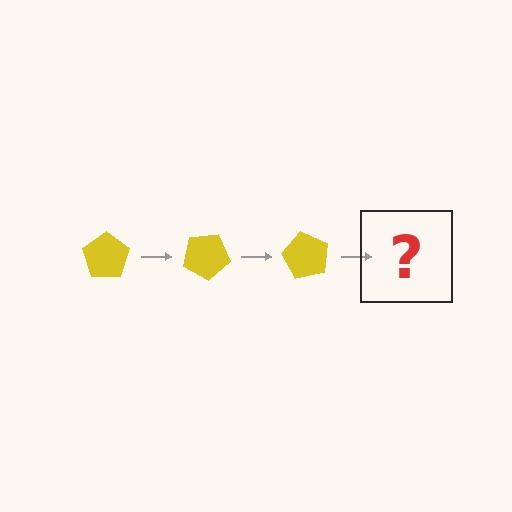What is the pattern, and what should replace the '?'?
The pattern is that the pentagon rotates 30 degrees each step. The '?' should be a yellow pentagon rotated 90 degrees.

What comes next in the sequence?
The next element should be a yellow pentagon rotated 90 degrees.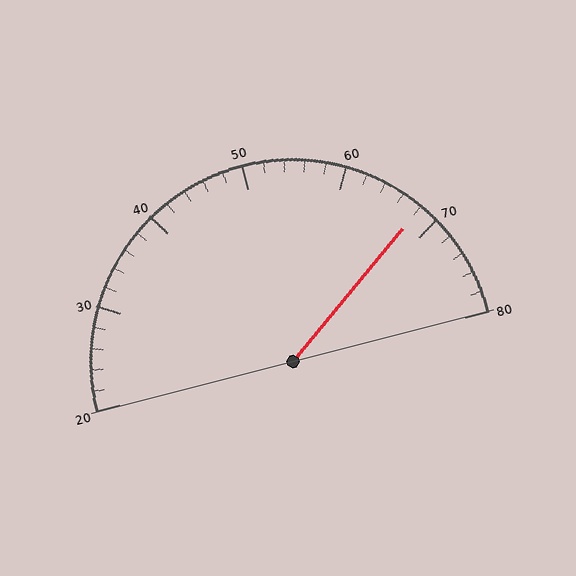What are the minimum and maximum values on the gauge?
The gauge ranges from 20 to 80.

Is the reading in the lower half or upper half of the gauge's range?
The reading is in the upper half of the range (20 to 80).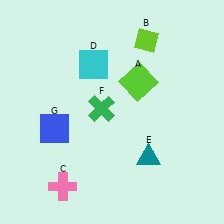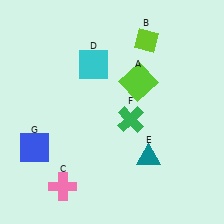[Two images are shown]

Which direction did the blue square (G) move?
The blue square (G) moved left.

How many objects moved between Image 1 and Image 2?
2 objects moved between the two images.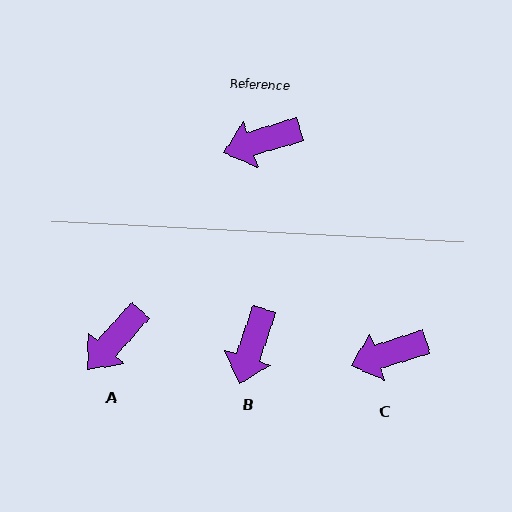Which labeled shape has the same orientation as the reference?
C.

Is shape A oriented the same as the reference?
No, it is off by about 31 degrees.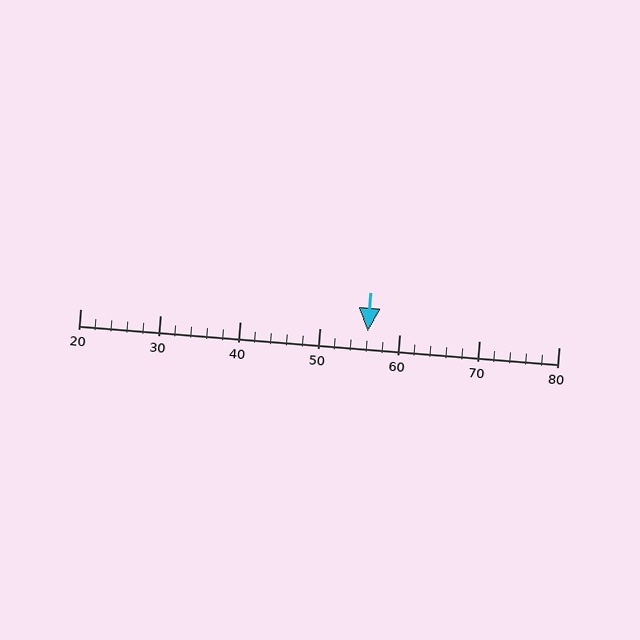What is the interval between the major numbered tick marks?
The major tick marks are spaced 10 units apart.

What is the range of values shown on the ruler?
The ruler shows values from 20 to 80.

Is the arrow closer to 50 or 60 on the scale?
The arrow is closer to 60.